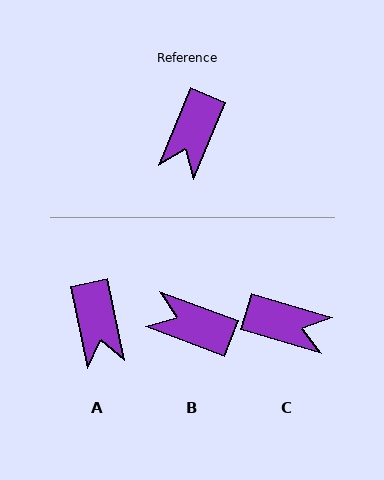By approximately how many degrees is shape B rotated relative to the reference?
Approximately 88 degrees clockwise.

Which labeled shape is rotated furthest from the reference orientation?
C, about 96 degrees away.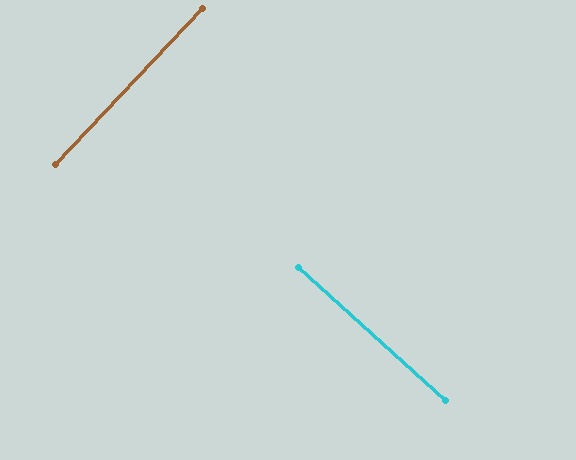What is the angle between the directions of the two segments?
Approximately 89 degrees.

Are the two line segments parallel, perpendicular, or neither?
Perpendicular — they meet at approximately 89°.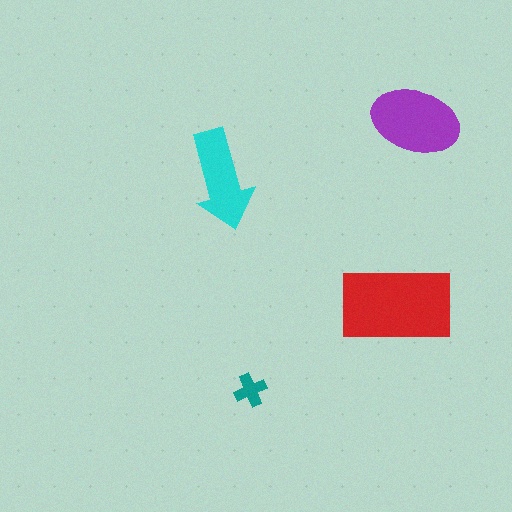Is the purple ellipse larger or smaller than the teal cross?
Larger.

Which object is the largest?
The red rectangle.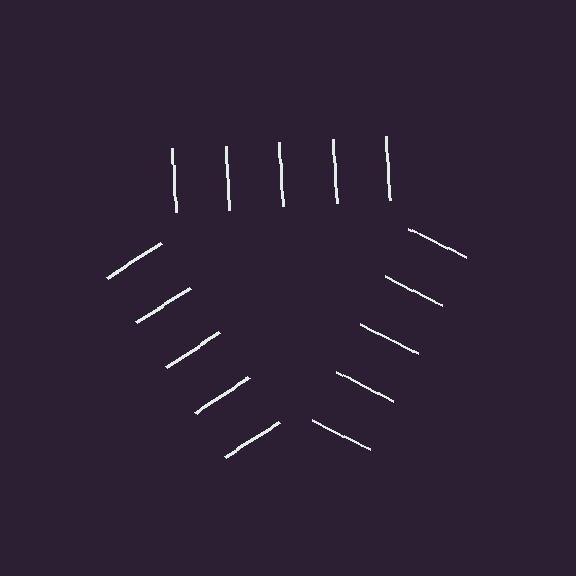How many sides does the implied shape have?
3 sides — the line-ends trace a triangle.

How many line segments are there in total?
15 — 5 along each of the 3 edges.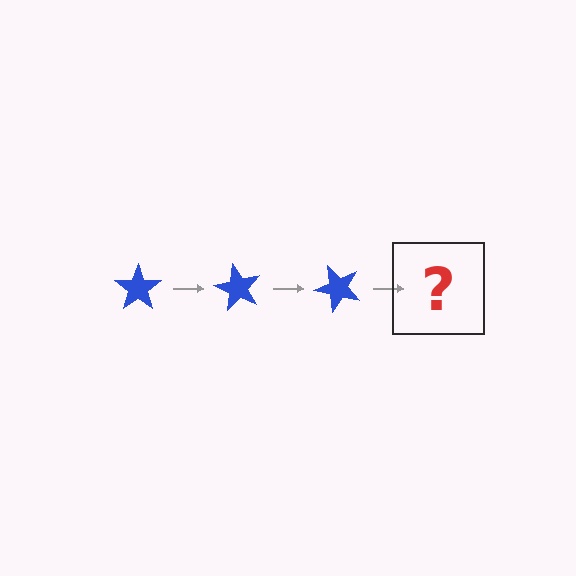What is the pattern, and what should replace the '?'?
The pattern is that the star rotates 60 degrees each step. The '?' should be a blue star rotated 180 degrees.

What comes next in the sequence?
The next element should be a blue star rotated 180 degrees.